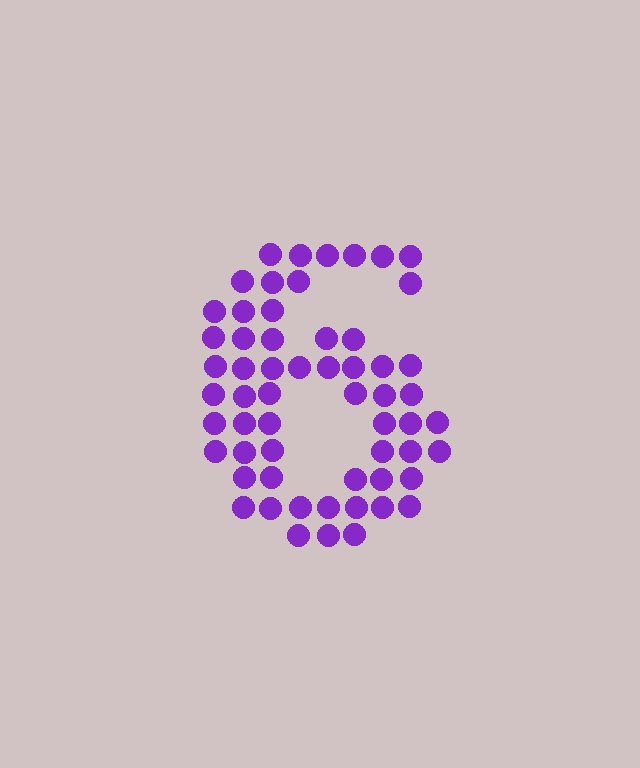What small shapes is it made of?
It is made of small circles.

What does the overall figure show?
The overall figure shows the digit 6.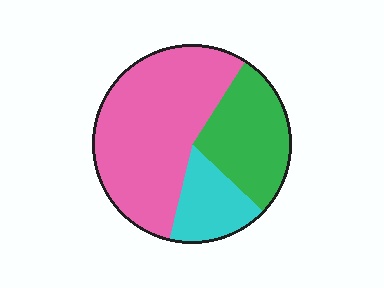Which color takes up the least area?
Cyan, at roughly 15%.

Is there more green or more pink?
Pink.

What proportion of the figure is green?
Green covers about 30% of the figure.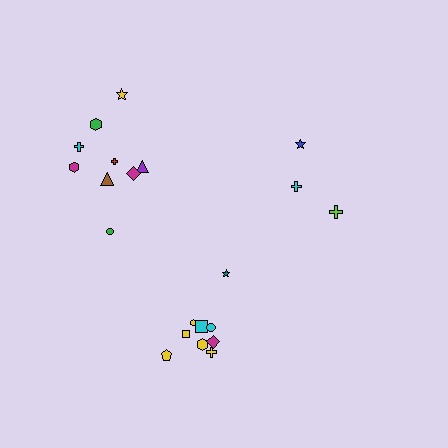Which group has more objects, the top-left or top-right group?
The top-left group.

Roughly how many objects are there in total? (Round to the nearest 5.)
Roughly 20 objects in total.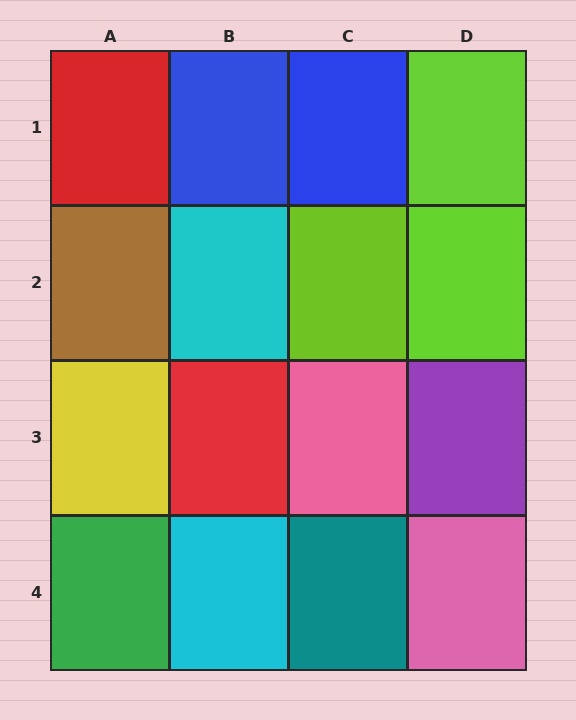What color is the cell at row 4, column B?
Cyan.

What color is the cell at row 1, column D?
Lime.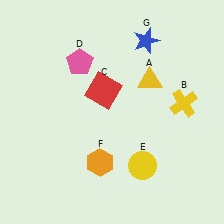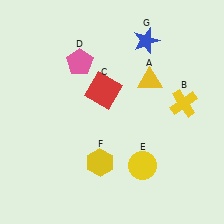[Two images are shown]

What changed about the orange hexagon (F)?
In Image 1, F is orange. In Image 2, it changed to yellow.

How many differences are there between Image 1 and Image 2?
There is 1 difference between the two images.